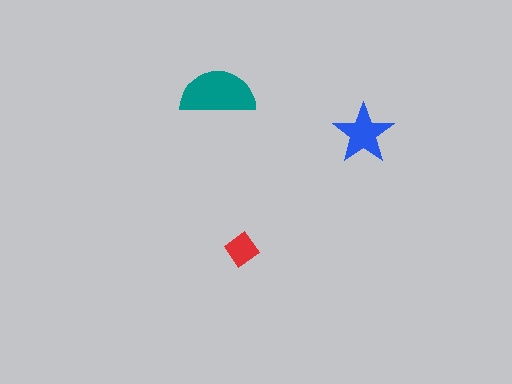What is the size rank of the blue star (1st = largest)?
2nd.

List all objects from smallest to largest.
The red diamond, the blue star, the teal semicircle.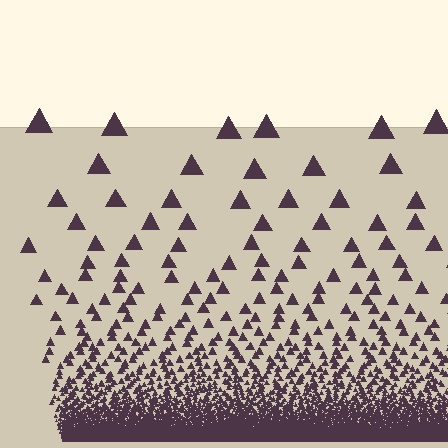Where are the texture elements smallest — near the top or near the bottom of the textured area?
Near the bottom.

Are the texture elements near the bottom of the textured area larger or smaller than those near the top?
Smaller. The gradient is inverted — elements near the bottom are smaller and denser.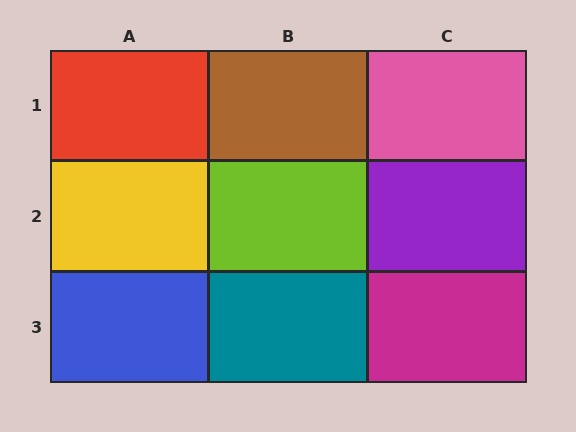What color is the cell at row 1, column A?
Red.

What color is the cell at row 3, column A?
Blue.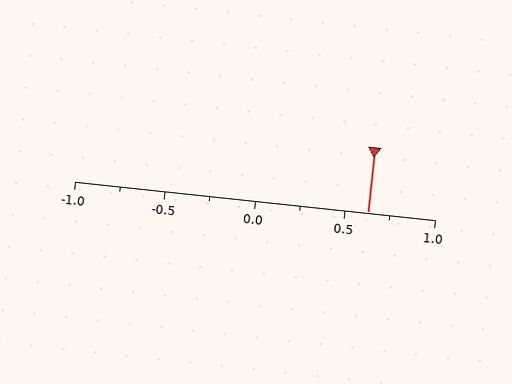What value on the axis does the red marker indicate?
The marker indicates approximately 0.62.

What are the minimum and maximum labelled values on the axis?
The axis runs from -1.0 to 1.0.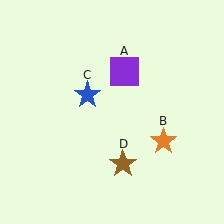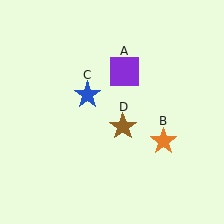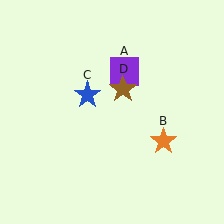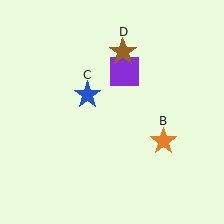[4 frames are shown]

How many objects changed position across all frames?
1 object changed position: brown star (object D).